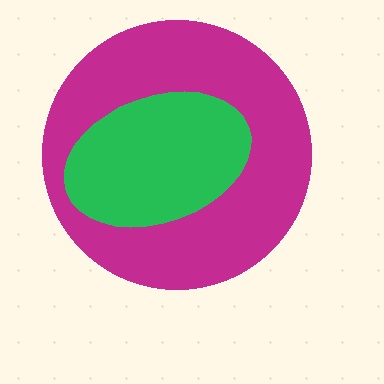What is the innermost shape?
The green ellipse.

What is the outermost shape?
The magenta circle.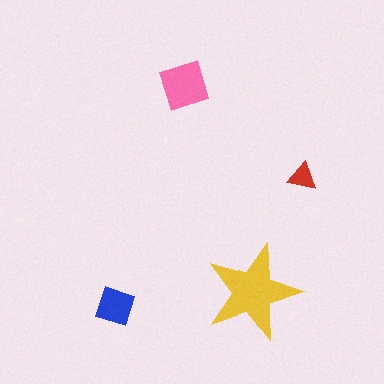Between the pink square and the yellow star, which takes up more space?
The yellow star.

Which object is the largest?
The yellow star.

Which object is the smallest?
The red triangle.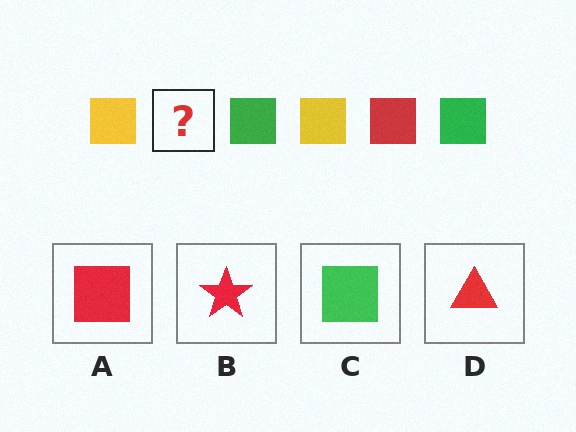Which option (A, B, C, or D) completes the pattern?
A.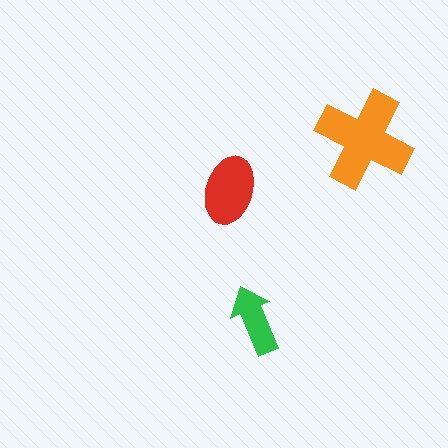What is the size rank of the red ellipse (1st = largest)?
2nd.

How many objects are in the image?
There are 3 objects in the image.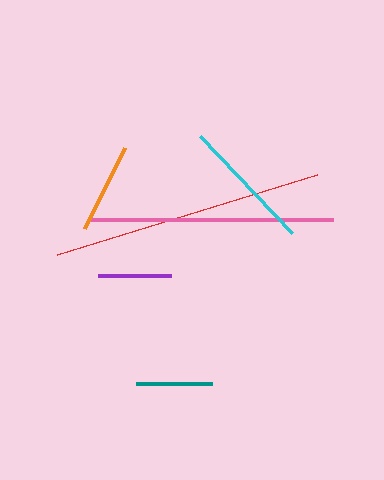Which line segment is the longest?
The red line is the longest at approximately 272 pixels.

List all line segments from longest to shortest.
From longest to shortest: red, pink, cyan, orange, teal, purple.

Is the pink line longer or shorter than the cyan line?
The pink line is longer than the cyan line.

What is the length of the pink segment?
The pink segment is approximately 242 pixels long.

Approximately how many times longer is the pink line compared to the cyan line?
The pink line is approximately 1.8 times the length of the cyan line.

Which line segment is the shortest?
The purple line is the shortest at approximately 73 pixels.